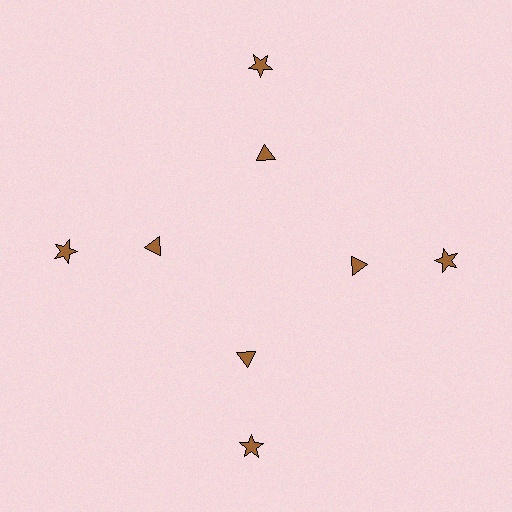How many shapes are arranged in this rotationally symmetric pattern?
There are 8 shapes, arranged in 4 groups of 2.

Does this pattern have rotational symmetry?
Yes, this pattern has 4-fold rotational symmetry. It looks the same after rotating 90 degrees around the center.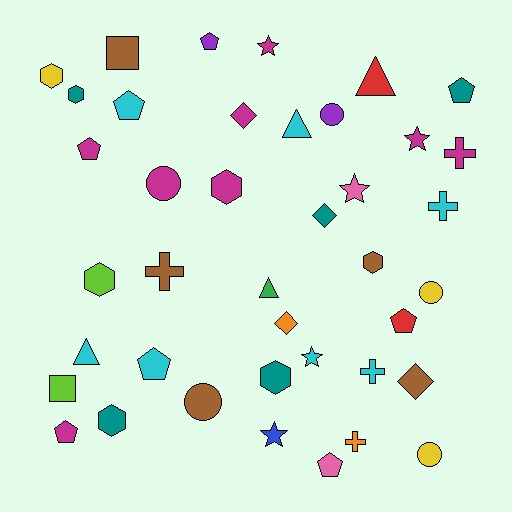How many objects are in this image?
There are 40 objects.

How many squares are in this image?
There are 2 squares.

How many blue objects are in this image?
There is 1 blue object.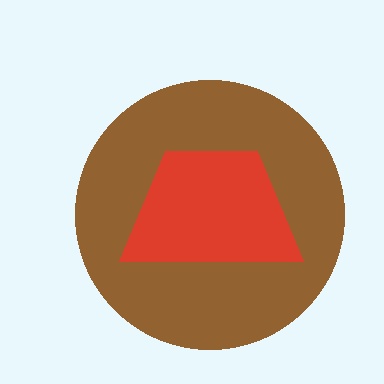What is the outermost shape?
The brown circle.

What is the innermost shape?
The red trapezoid.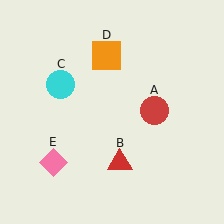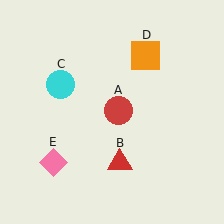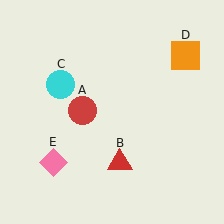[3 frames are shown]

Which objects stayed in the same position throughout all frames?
Red triangle (object B) and cyan circle (object C) and pink diamond (object E) remained stationary.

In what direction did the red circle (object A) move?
The red circle (object A) moved left.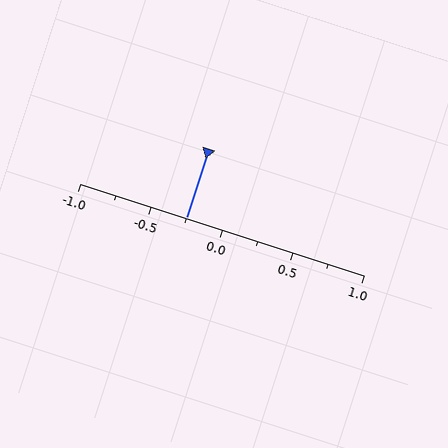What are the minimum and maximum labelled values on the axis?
The axis runs from -1.0 to 1.0.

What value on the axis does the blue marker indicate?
The marker indicates approximately -0.25.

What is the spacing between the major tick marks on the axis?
The major ticks are spaced 0.5 apart.